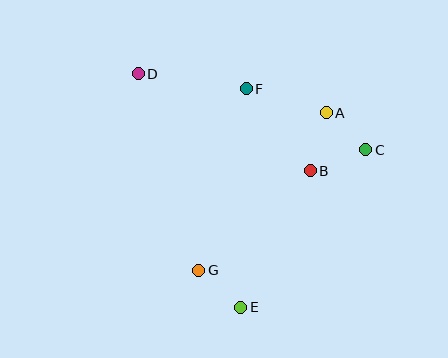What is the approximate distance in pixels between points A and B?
The distance between A and B is approximately 60 pixels.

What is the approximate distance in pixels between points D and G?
The distance between D and G is approximately 205 pixels.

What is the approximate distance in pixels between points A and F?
The distance between A and F is approximately 84 pixels.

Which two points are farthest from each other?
Points D and E are farthest from each other.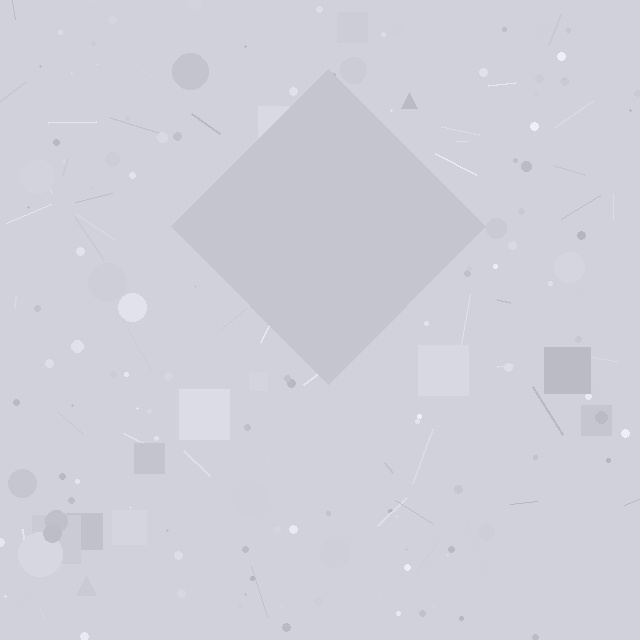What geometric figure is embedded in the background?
A diamond is embedded in the background.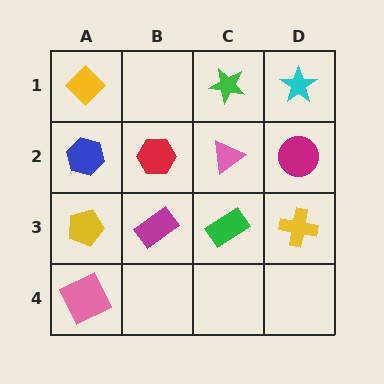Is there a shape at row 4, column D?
No, that cell is empty.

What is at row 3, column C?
A green rectangle.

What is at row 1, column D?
A cyan star.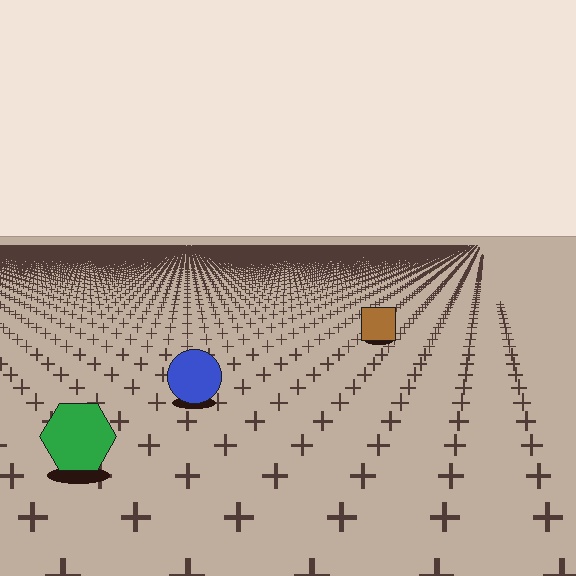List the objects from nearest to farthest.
From nearest to farthest: the green hexagon, the blue circle, the brown square.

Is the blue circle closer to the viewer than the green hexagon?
No. The green hexagon is closer — you can tell from the texture gradient: the ground texture is coarser near it.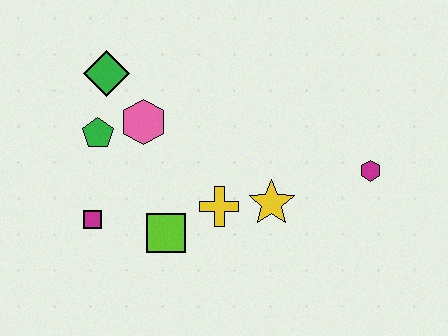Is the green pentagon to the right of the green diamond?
No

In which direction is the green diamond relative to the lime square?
The green diamond is above the lime square.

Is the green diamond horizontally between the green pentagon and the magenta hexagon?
Yes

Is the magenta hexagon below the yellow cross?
No